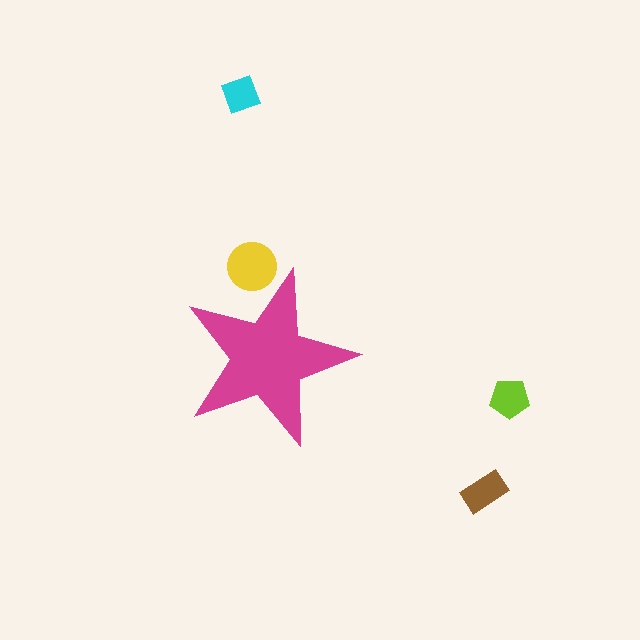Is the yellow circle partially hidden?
Yes, the yellow circle is partially hidden behind the magenta star.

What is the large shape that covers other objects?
A magenta star.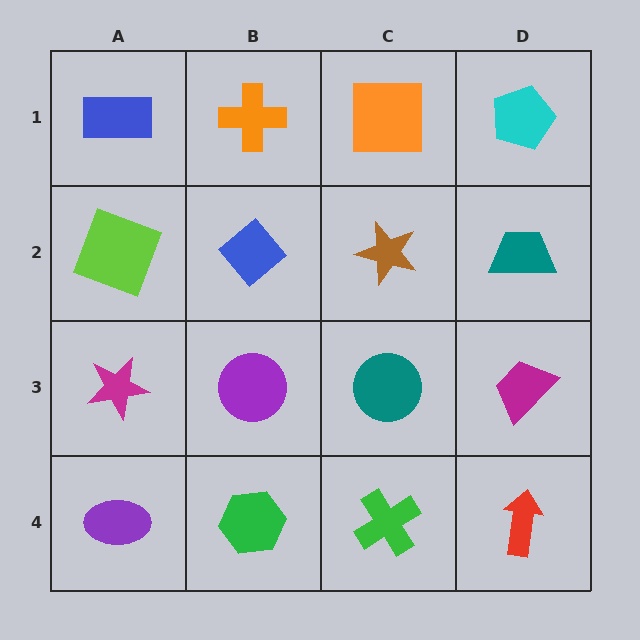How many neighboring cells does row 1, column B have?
3.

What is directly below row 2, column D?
A magenta trapezoid.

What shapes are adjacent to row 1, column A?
A lime square (row 2, column A), an orange cross (row 1, column B).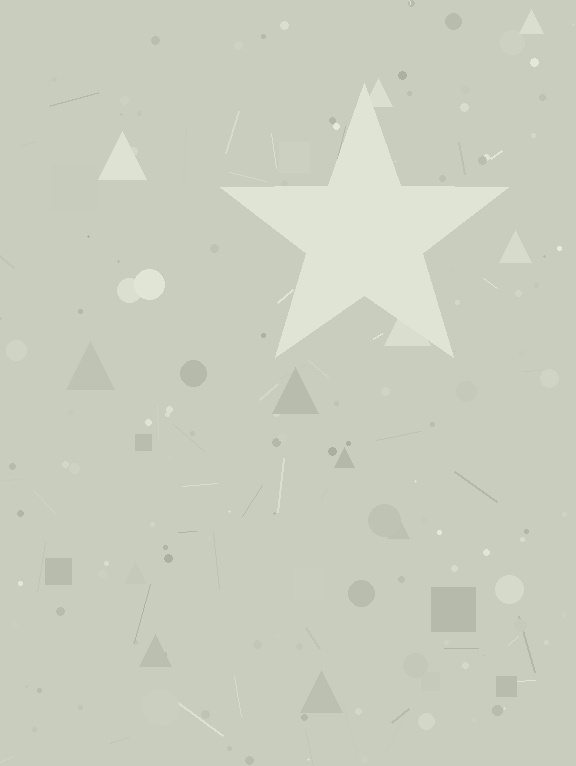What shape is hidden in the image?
A star is hidden in the image.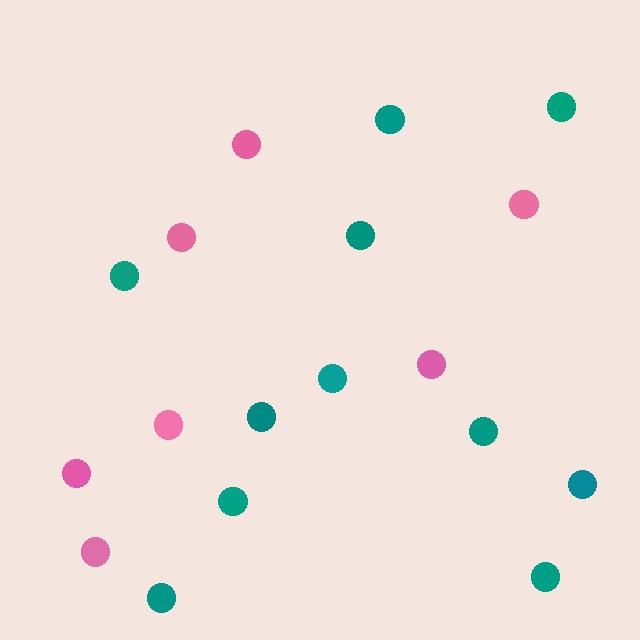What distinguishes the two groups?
There are 2 groups: one group of pink circles (7) and one group of teal circles (11).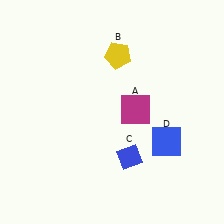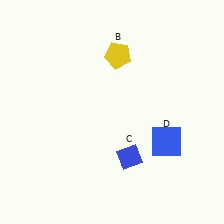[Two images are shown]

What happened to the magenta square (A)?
The magenta square (A) was removed in Image 2. It was in the top-right area of Image 1.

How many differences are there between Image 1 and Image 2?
There is 1 difference between the two images.